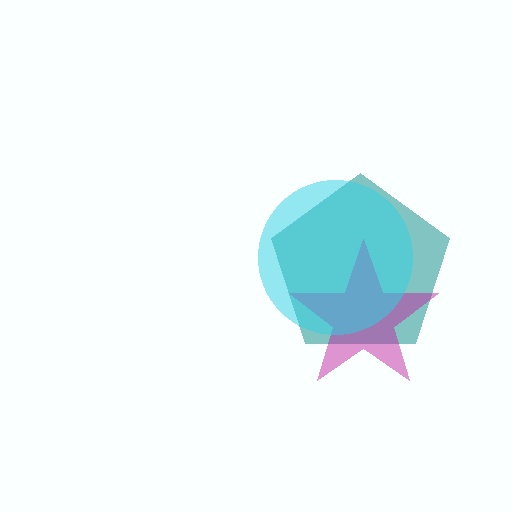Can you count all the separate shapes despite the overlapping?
Yes, there are 3 separate shapes.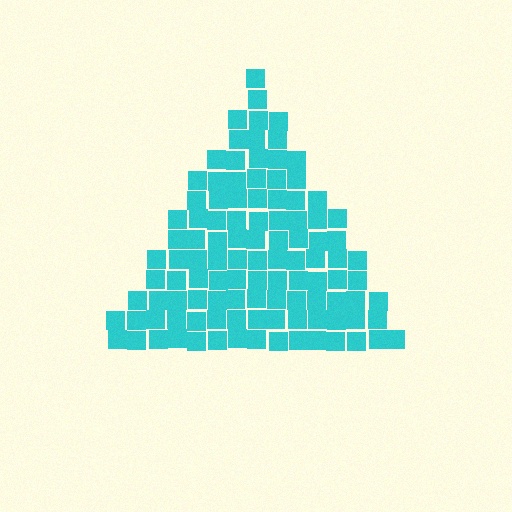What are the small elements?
The small elements are squares.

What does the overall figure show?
The overall figure shows a triangle.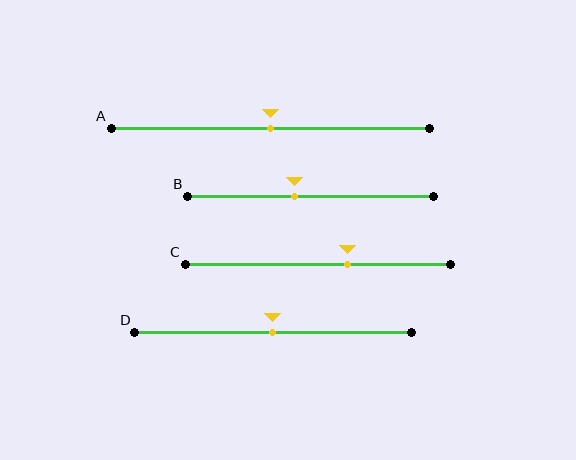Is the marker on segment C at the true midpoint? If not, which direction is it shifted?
No, the marker on segment C is shifted to the right by about 11% of the segment length.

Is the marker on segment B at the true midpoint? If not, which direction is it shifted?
No, the marker on segment B is shifted to the left by about 7% of the segment length.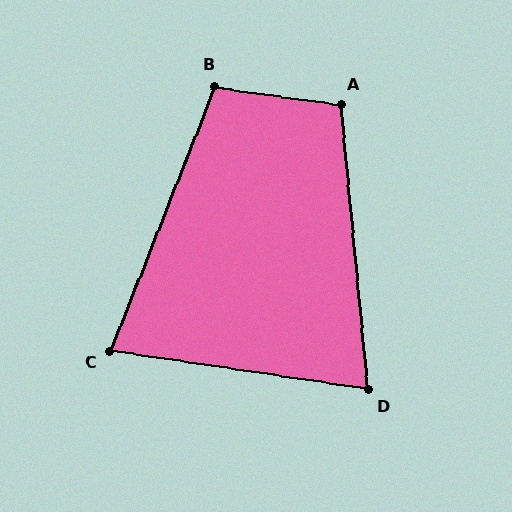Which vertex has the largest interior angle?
B, at approximately 104 degrees.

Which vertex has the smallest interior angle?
D, at approximately 76 degrees.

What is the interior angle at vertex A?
Approximately 103 degrees (obtuse).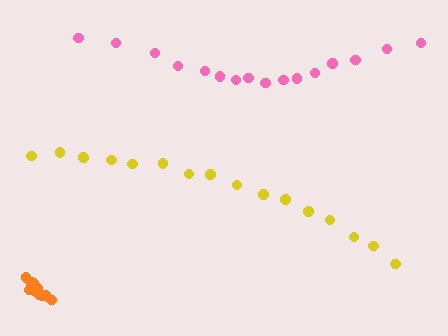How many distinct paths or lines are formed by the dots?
There are 3 distinct paths.